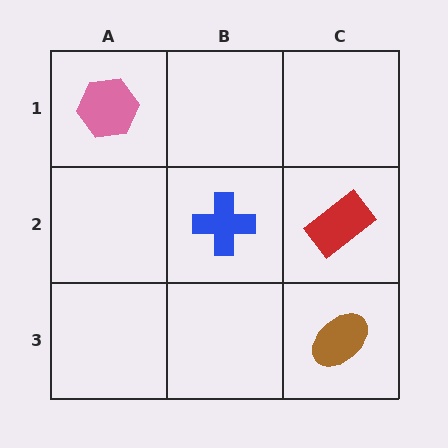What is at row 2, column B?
A blue cross.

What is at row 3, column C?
A brown ellipse.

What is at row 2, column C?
A red rectangle.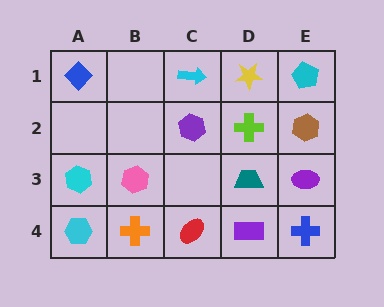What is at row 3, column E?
A purple ellipse.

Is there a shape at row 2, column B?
No, that cell is empty.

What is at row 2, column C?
A purple hexagon.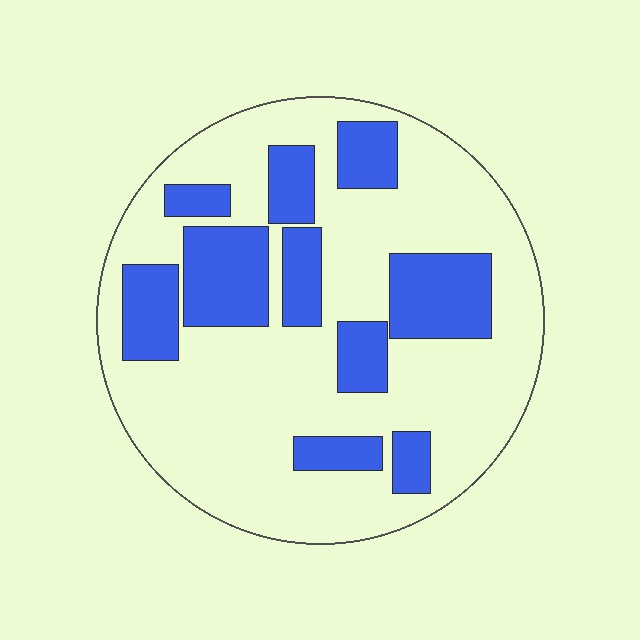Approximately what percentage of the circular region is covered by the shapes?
Approximately 30%.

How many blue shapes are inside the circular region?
10.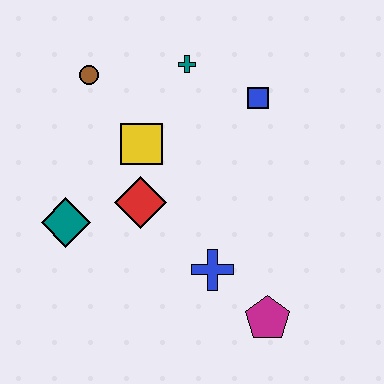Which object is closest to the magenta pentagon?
The blue cross is closest to the magenta pentagon.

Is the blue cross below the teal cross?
Yes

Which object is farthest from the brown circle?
The magenta pentagon is farthest from the brown circle.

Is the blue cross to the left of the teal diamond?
No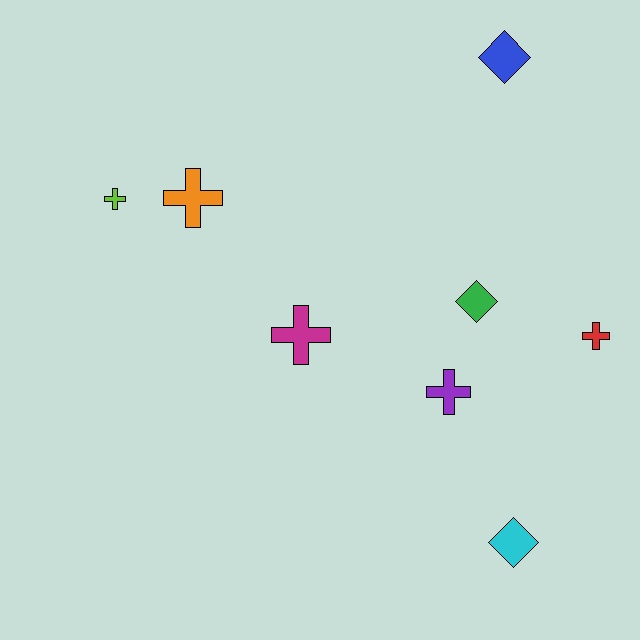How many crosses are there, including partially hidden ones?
There are 5 crosses.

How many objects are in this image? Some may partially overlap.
There are 8 objects.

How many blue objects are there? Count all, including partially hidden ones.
There is 1 blue object.